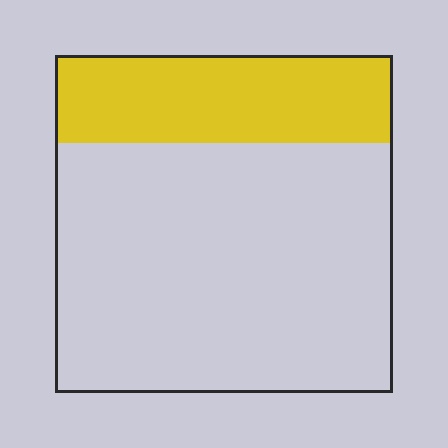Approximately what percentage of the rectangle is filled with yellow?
Approximately 25%.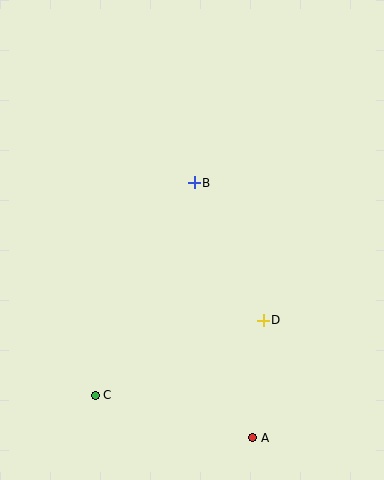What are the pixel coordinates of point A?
Point A is at (253, 438).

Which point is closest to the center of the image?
Point B at (194, 183) is closest to the center.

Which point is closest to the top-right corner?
Point B is closest to the top-right corner.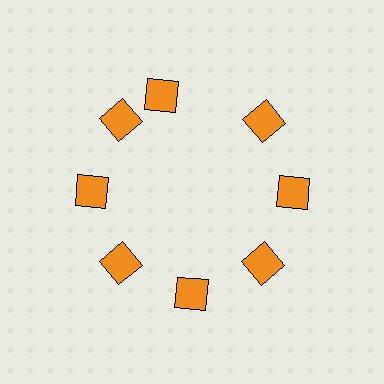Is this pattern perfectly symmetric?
No. The 8 orange squares are arranged in a ring, but one element near the 12 o'clock position is rotated out of alignment along the ring, breaking the 8-fold rotational symmetry.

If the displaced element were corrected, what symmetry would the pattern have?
It would have 8-fold rotational symmetry — the pattern would map onto itself every 45 degrees.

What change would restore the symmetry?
The symmetry would be restored by rotating it back into even spacing with its neighbors so that all 8 squares sit at equal angles and equal distance from the center.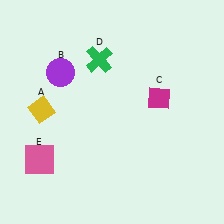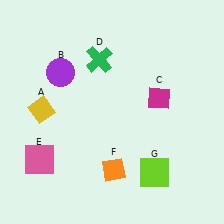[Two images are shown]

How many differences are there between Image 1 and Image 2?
There are 2 differences between the two images.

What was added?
An orange diamond (F), a lime square (G) were added in Image 2.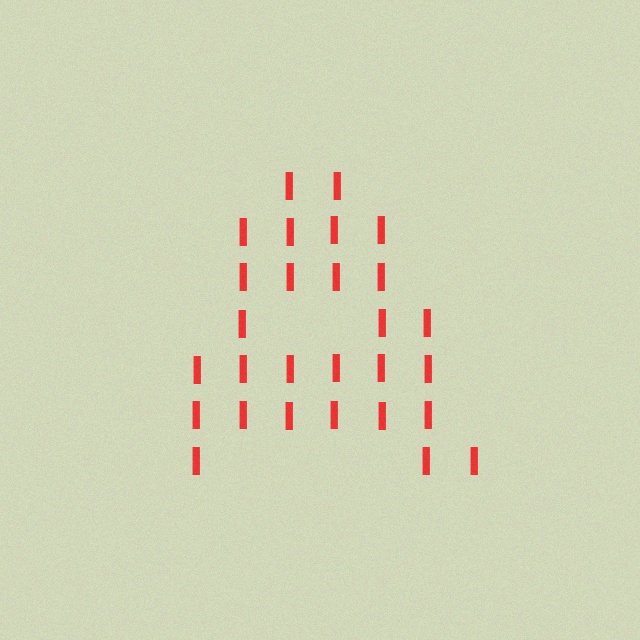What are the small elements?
The small elements are letter I's.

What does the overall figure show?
The overall figure shows the letter A.